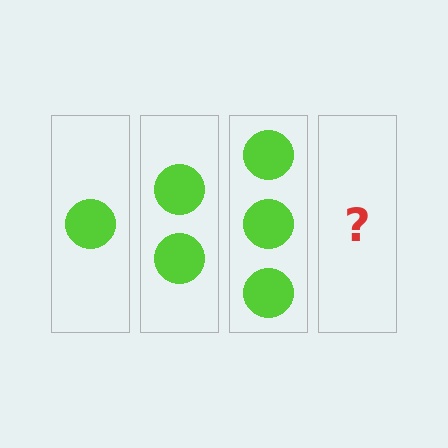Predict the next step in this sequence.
The next step is 4 circles.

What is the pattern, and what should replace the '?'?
The pattern is that each step adds one more circle. The '?' should be 4 circles.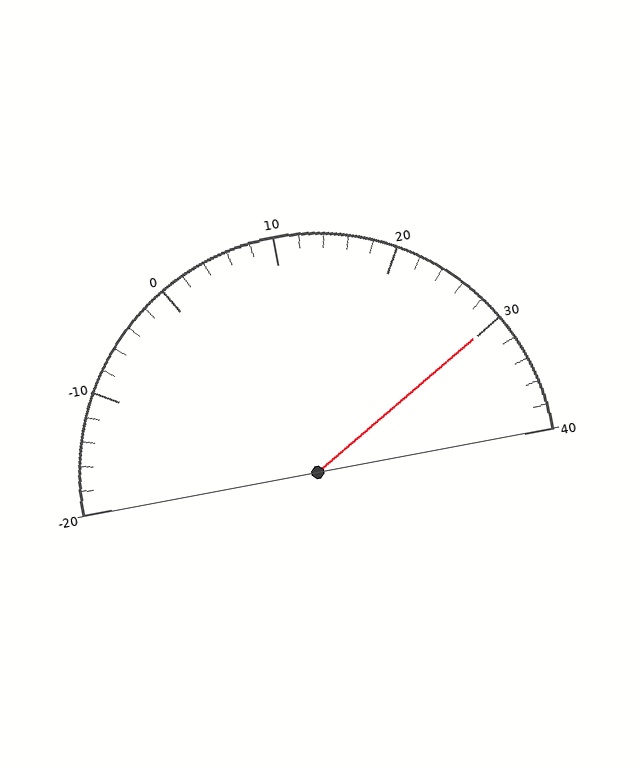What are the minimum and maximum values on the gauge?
The gauge ranges from -20 to 40.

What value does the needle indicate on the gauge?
The needle indicates approximately 30.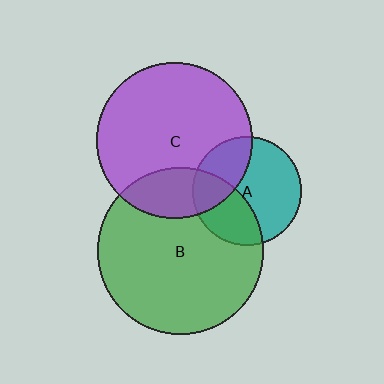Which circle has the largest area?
Circle B (green).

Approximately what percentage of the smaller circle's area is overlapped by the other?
Approximately 30%.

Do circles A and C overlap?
Yes.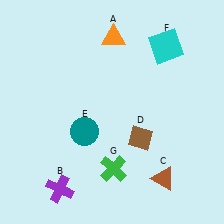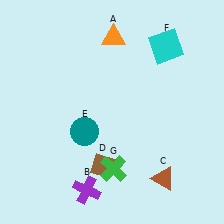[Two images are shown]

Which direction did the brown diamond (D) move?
The brown diamond (D) moved left.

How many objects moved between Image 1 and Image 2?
2 objects moved between the two images.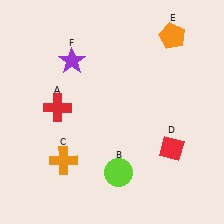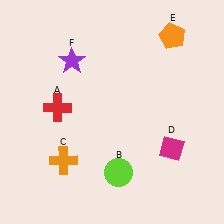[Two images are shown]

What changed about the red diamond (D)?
In Image 1, D is red. In Image 2, it changed to magenta.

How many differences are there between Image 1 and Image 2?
There is 1 difference between the two images.